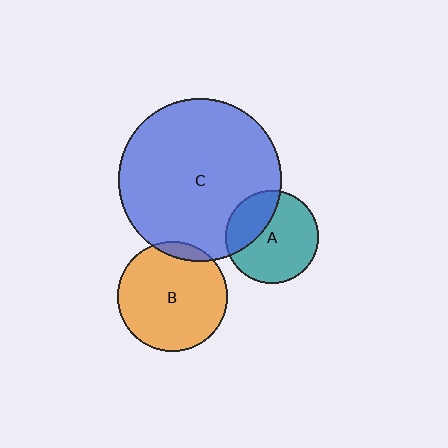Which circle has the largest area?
Circle C (blue).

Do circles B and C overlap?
Yes.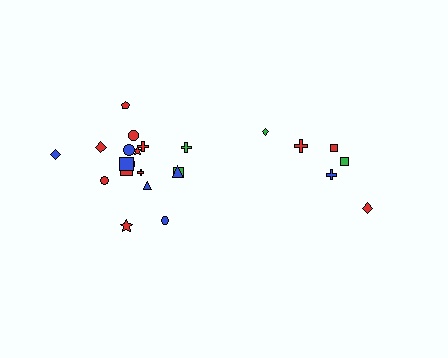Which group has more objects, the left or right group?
The left group.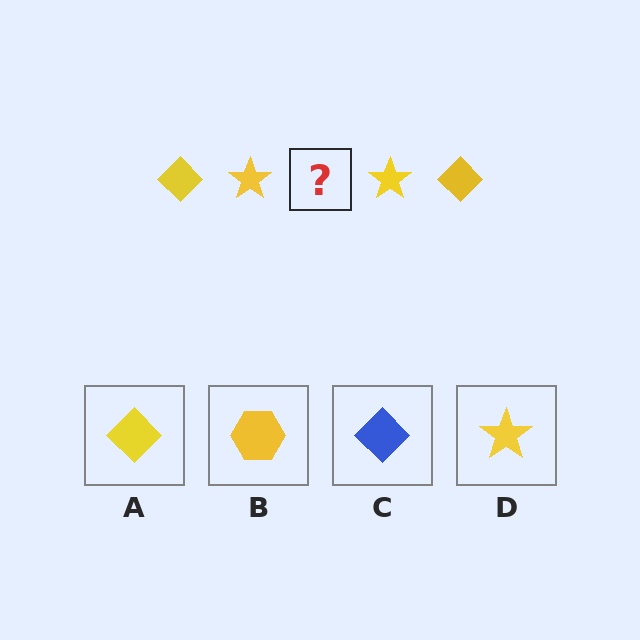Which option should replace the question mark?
Option A.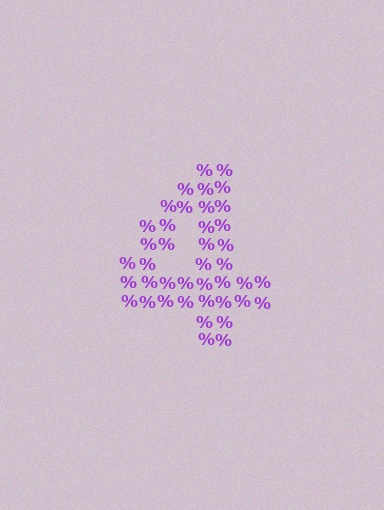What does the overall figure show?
The overall figure shows the digit 4.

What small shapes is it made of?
It is made of small percent signs.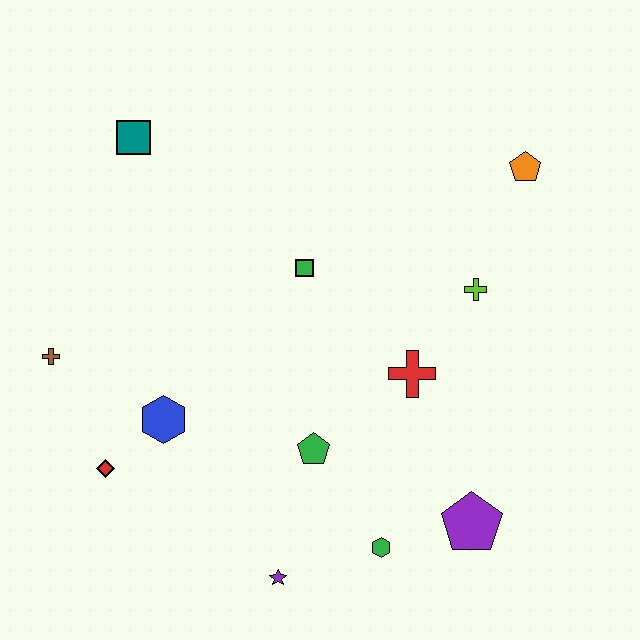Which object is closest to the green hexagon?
The purple pentagon is closest to the green hexagon.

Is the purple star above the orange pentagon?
No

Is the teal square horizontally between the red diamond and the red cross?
Yes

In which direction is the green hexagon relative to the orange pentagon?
The green hexagon is below the orange pentagon.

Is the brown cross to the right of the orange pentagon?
No